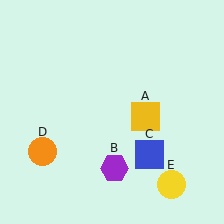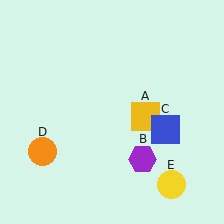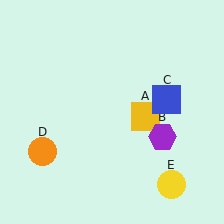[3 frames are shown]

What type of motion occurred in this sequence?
The purple hexagon (object B), blue square (object C) rotated counterclockwise around the center of the scene.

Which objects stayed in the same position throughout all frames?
Yellow square (object A) and orange circle (object D) and yellow circle (object E) remained stationary.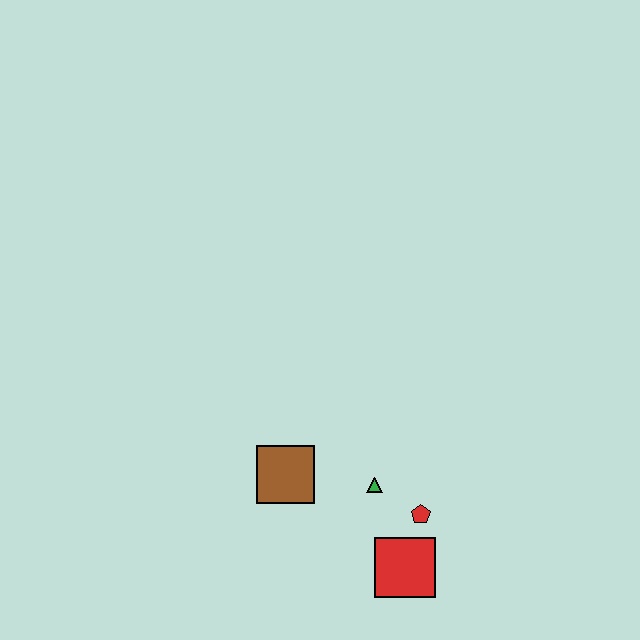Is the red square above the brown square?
No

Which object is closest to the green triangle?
The red pentagon is closest to the green triangle.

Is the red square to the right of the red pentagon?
No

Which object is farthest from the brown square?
The red square is farthest from the brown square.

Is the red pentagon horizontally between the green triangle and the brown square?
No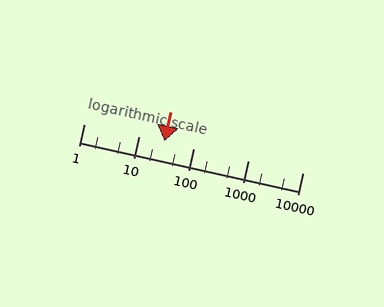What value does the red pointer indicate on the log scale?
The pointer indicates approximately 30.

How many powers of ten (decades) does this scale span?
The scale spans 4 decades, from 1 to 10000.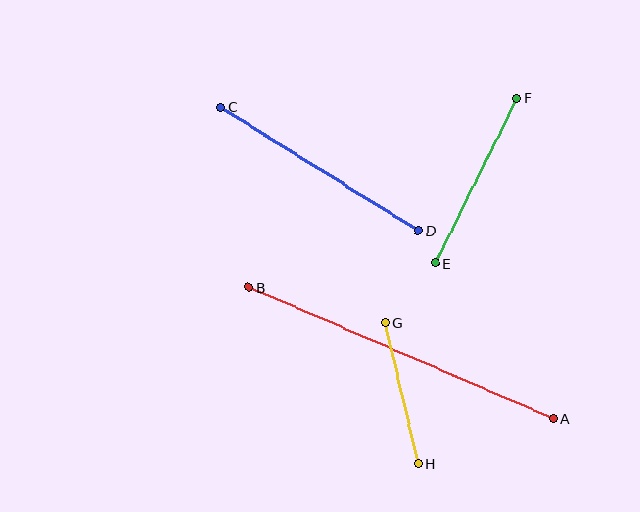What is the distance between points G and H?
The distance is approximately 145 pixels.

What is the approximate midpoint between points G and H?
The midpoint is at approximately (402, 393) pixels.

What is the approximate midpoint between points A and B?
The midpoint is at approximately (401, 353) pixels.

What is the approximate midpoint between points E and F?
The midpoint is at approximately (476, 181) pixels.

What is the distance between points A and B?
The distance is approximately 331 pixels.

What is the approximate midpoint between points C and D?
The midpoint is at approximately (320, 169) pixels.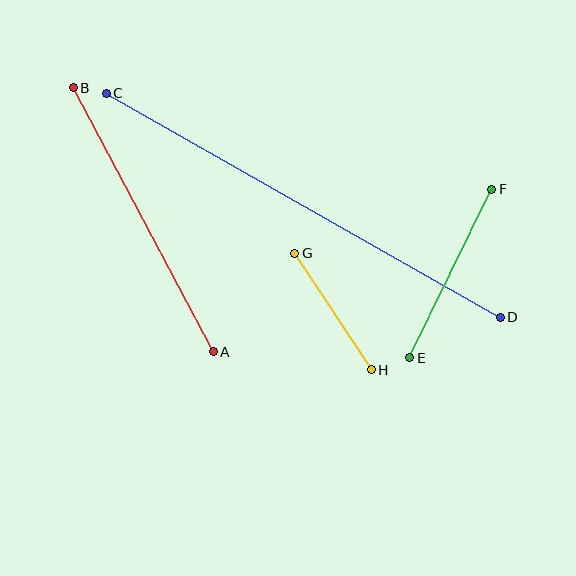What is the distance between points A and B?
The distance is approximately 298 pixels.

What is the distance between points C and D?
The distance is approximately 453 pixels.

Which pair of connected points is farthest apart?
Points C and D are farthest apart.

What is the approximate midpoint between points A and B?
The midpoint is at approximately (143, 220) pixels.